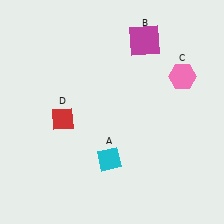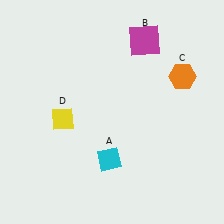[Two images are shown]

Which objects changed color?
C changed from pink to orange. D changed from red to yellow.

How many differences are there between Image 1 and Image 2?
There are 2 differences between the two images.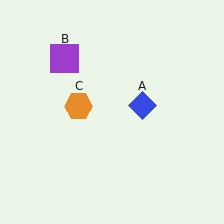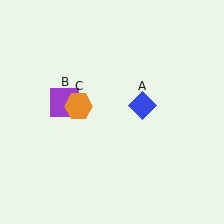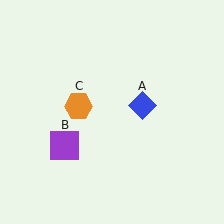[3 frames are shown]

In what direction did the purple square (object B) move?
The purple square (object B) moved down.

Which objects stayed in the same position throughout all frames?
Blue diamond (object A) and orange hexagon (object C) remained stationary.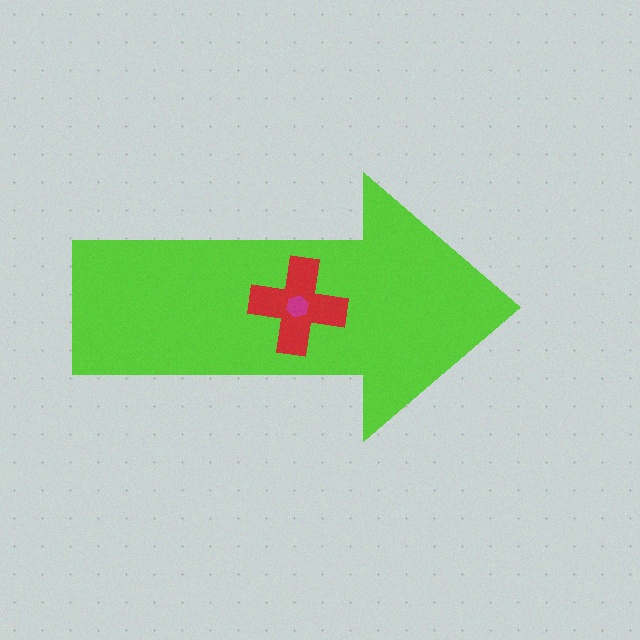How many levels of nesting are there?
3.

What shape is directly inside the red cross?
The magenta hexagon.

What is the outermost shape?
The lime arrow.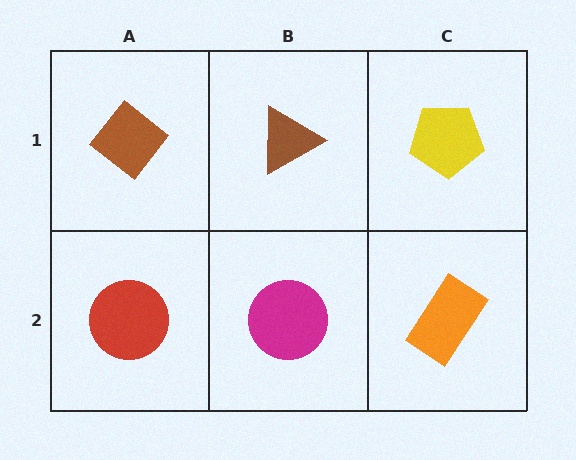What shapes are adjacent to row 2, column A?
A brown diamond (row 1, column A), a magenta circle (row 2, column B).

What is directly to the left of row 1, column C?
A brown triangle.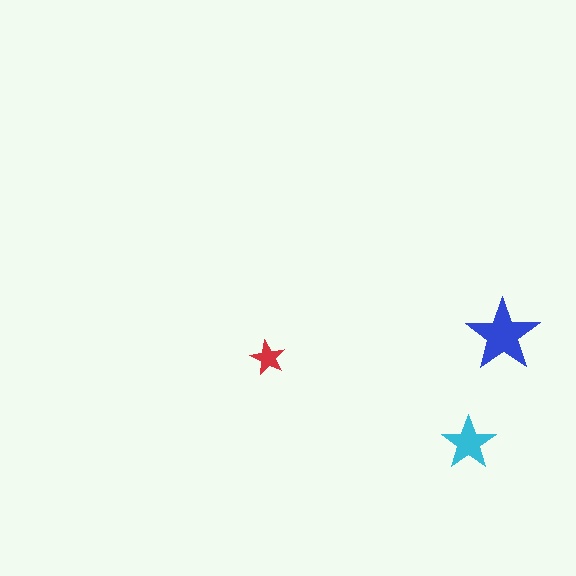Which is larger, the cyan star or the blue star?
The blue one.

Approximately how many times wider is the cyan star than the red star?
About 1.5 times wider.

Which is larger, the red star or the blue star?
The blue one.